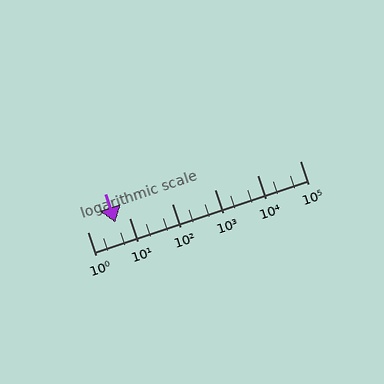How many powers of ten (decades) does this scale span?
The scale spans 5 decades, from 1 to 100000.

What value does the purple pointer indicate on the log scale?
The pointer indicates approximately 4.5.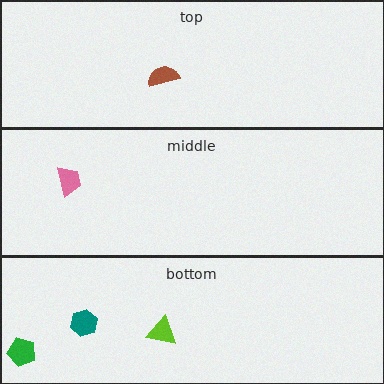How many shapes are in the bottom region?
3.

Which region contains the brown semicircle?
The top region.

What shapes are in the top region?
The brown semicircle.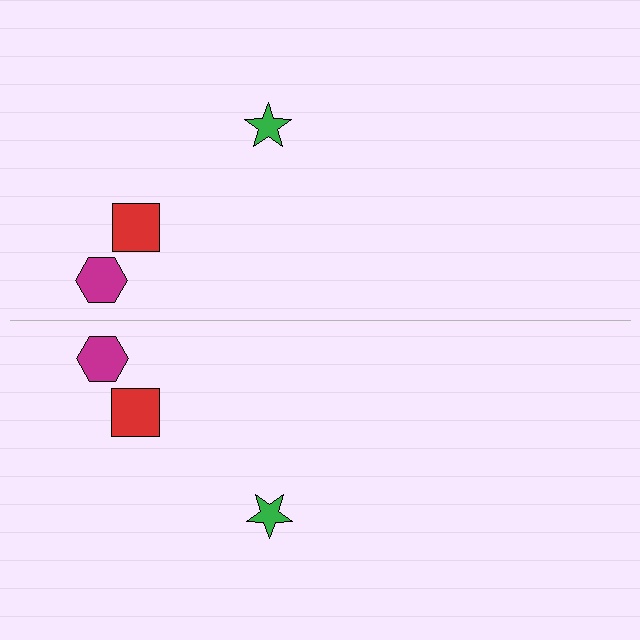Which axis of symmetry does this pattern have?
The pattern has a horizontal axis of symmetry running through the center of the image.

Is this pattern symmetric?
Yes, this pattern has bilateral (reflection) symmetry.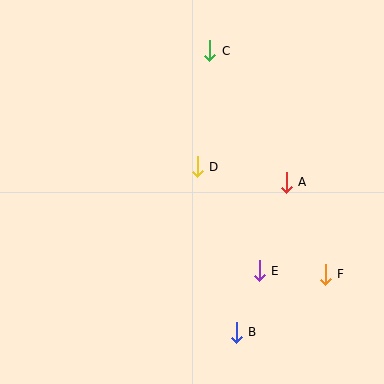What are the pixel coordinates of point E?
Point E is at (259, 271).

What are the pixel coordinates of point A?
Point A is at (286, 182).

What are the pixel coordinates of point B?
Point B is at (236, 332).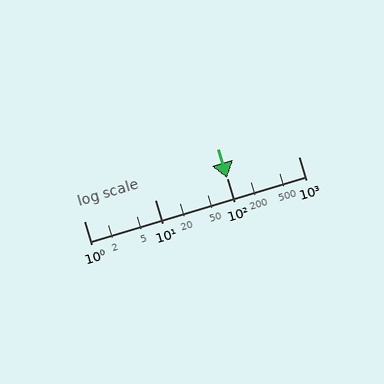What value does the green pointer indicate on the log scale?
The pointer indicates approximately 100.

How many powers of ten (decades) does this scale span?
The scale spans 3 decades, from 1 to 1000.